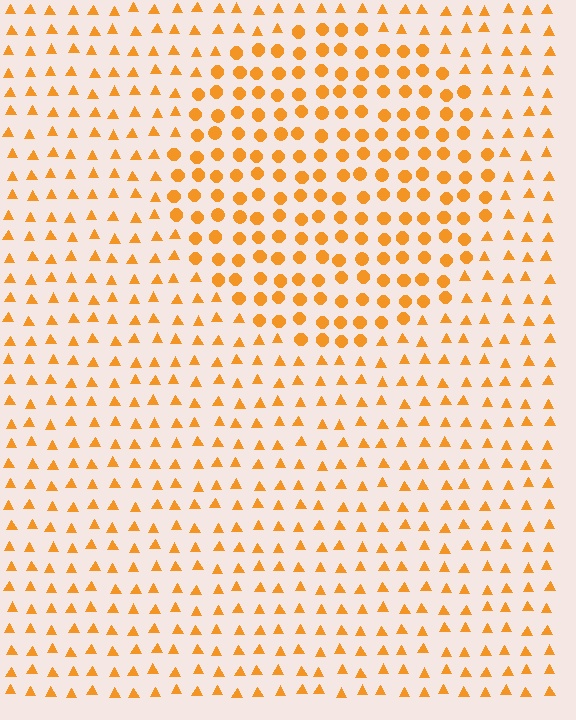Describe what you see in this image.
The image is filled with small orange elements arranged in a uniform grid. A circle-shaped region contains circles, while the surrounding area contains triangles. The boundary is defined purely by the change in element shape.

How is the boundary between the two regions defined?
The boundary is defined by a change in element shape: circles inside vs. triangles outside. All elements share the same color and spacing.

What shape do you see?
I see a circle.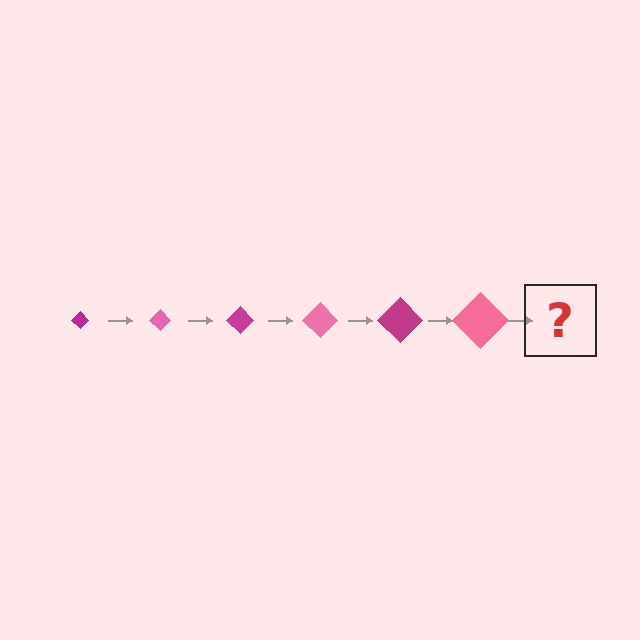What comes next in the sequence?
The next element should be a magenta diamond, larger than the previous one.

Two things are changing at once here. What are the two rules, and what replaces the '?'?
The two rules are that the diamond grows larger each step and the color cycles through magenta and pink. The '?' should be a magenta diamond, larger than the previous one.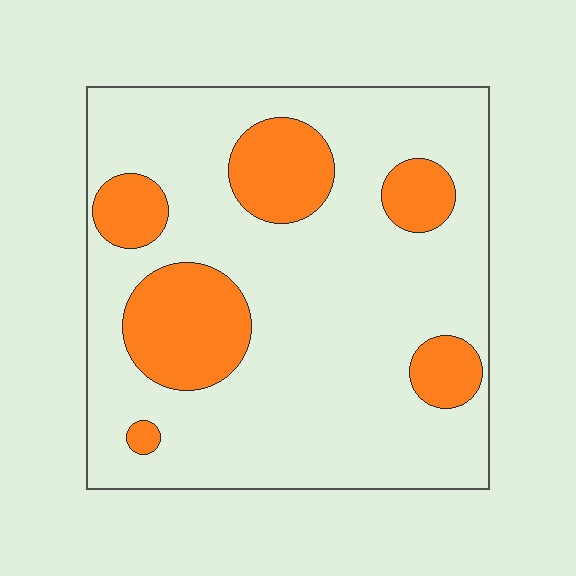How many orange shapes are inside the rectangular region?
6.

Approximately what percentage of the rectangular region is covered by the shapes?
Approximately 20%.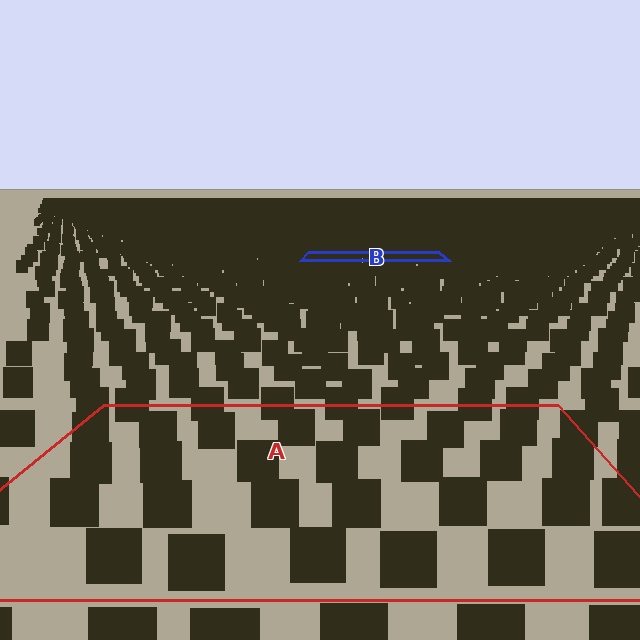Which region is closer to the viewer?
Region A is closer. The texture elements there are larger and more spread out.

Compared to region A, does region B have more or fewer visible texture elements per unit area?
Region B has more texture elements per unit area — they are packed more densely because it is farther away.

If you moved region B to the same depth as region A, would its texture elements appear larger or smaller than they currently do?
They would appear larger. At a closer depth, the same texture elements are projected at a bigger on-screen size.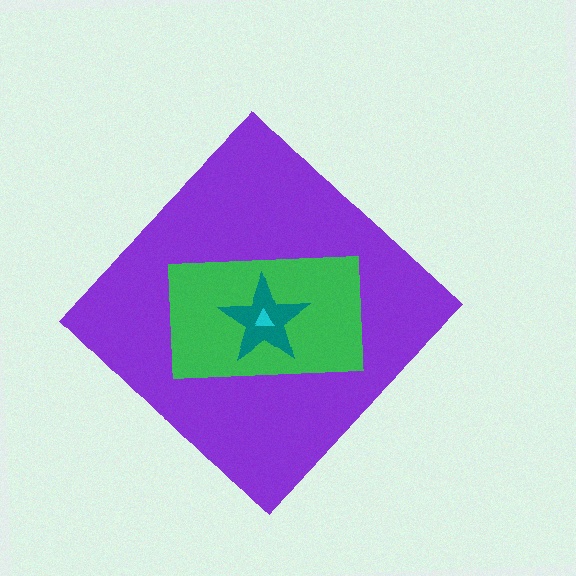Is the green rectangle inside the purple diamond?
Yes.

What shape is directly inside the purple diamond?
The green rectangle.